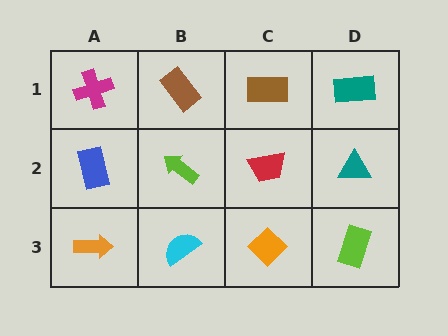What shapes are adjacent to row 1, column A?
A blue rectangle (row 2, column A), a brown rectangle (row 1, column B).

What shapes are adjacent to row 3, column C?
A red trapezoid (row 2, column C), a cyan semicircle (row 3, column B), a lime rectangle (row 3, column D).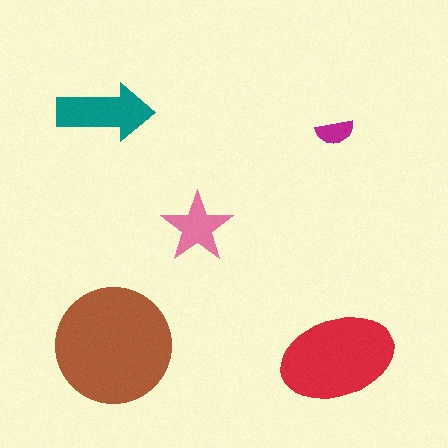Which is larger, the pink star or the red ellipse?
The red ellipse.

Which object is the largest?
The brown circle.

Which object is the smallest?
The magenta semicircle.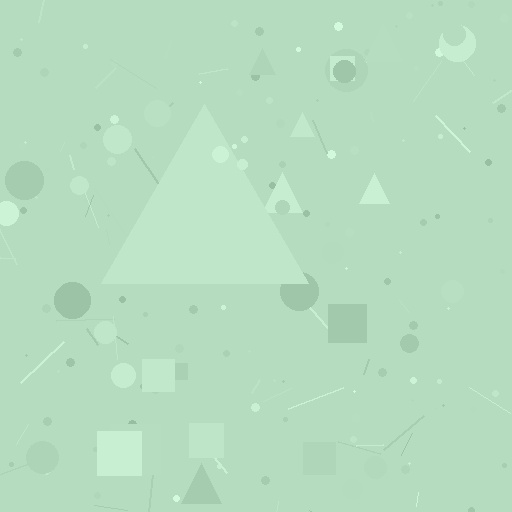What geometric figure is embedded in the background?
A triangle is embedded in the background.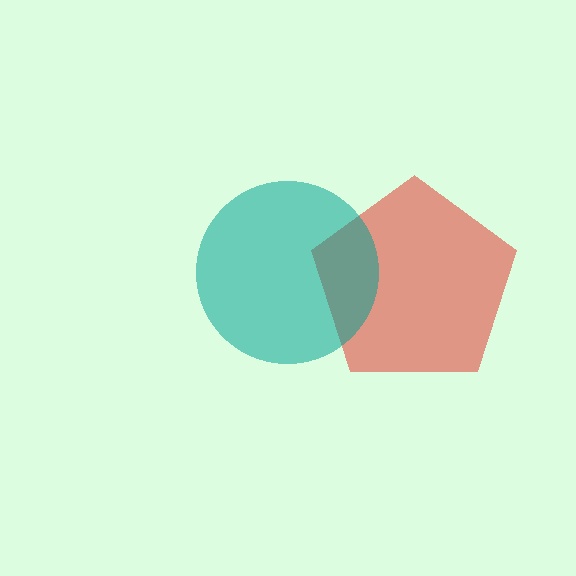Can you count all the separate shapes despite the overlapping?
Yes, there are 2 separate shapes.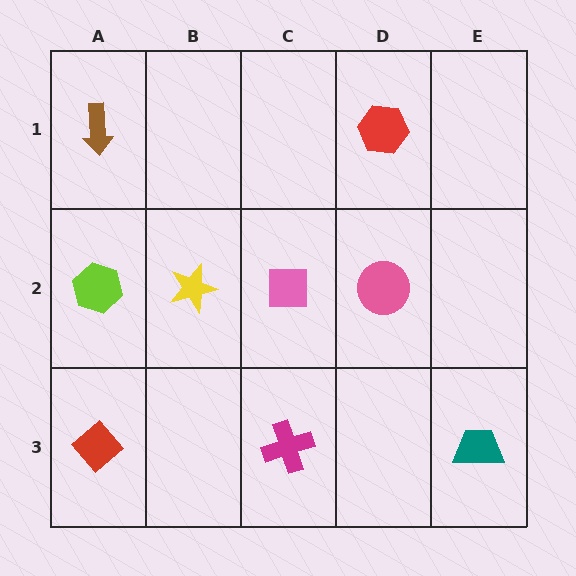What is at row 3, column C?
A magenta cross.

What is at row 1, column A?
A brown arrow.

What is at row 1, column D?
A red hexagon.